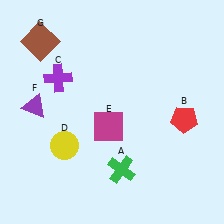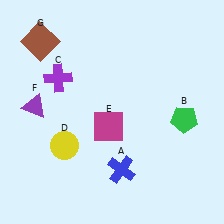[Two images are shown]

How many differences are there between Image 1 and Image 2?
There are 2 differences between the two images.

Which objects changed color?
A changed from green to blue. B changed from red to green.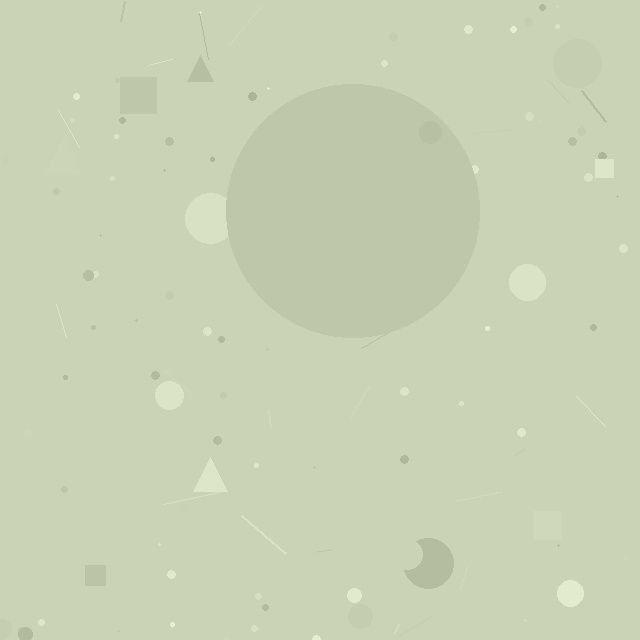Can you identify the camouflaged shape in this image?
The camouflaged shape is a circle.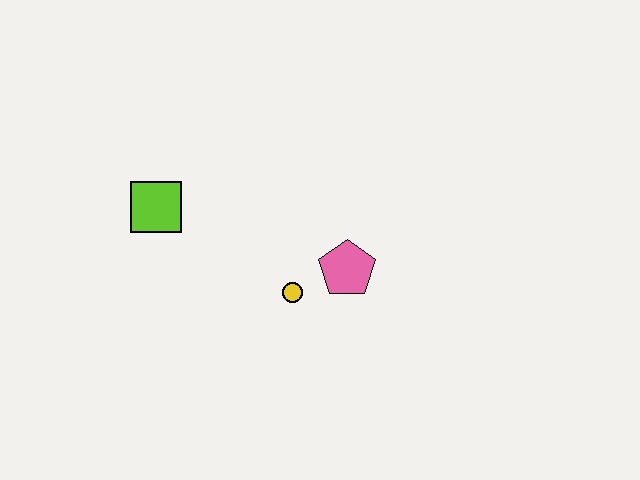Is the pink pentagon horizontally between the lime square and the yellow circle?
No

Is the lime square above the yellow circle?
Yes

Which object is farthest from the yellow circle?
The lime square is farthest from the yellow circle.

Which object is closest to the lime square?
The yellow circle is closest to the lime square.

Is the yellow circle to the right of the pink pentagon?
No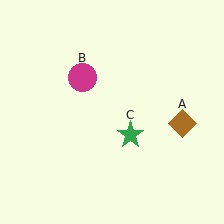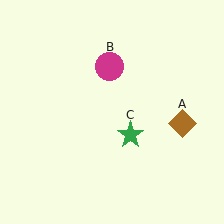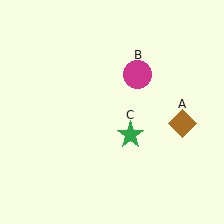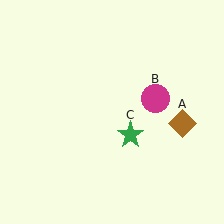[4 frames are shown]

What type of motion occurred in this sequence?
The magenta circle (object B) rotated clockwise around the center of the scene.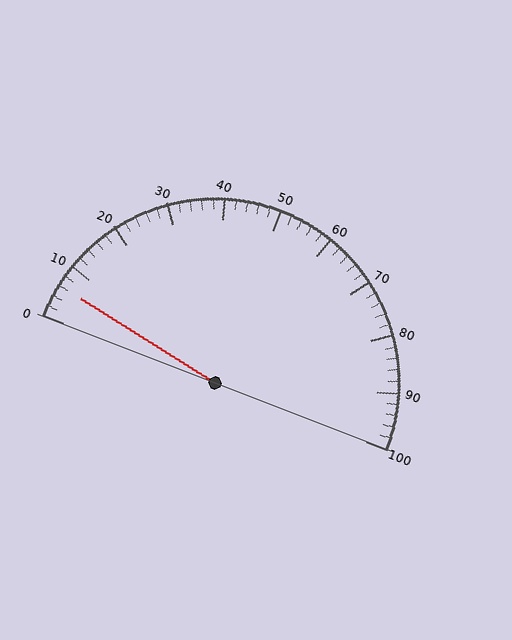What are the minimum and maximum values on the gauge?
The gauge ranges from 0 to 100.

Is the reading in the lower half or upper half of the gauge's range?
The reading is in the lower half of the range (0 to 100).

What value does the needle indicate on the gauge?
The needle indicates approximately 6.